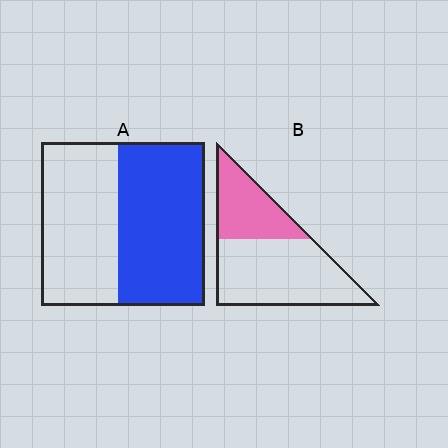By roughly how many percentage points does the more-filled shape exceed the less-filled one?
By roughly 20 percentage points (A over B).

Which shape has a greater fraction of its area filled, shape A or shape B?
Shape A.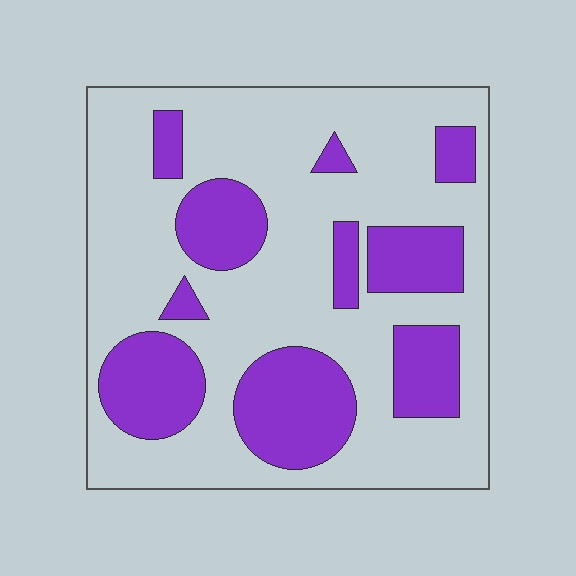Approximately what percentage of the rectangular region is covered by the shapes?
Approximately 30%.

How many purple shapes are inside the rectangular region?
10.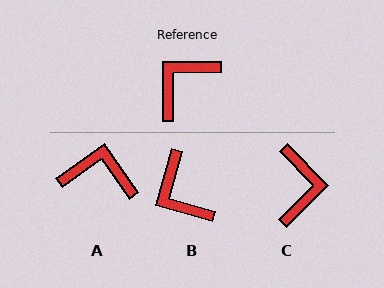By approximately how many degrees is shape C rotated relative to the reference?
Approximately 136 degrees clockwise.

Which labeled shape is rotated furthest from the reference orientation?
C, about 136 degrees away.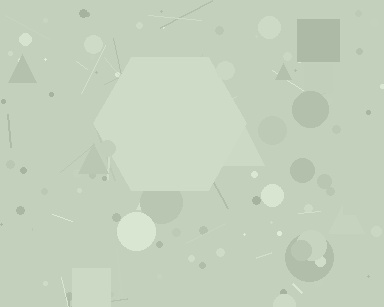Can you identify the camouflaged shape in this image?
The camouflaged shape is a hexagon.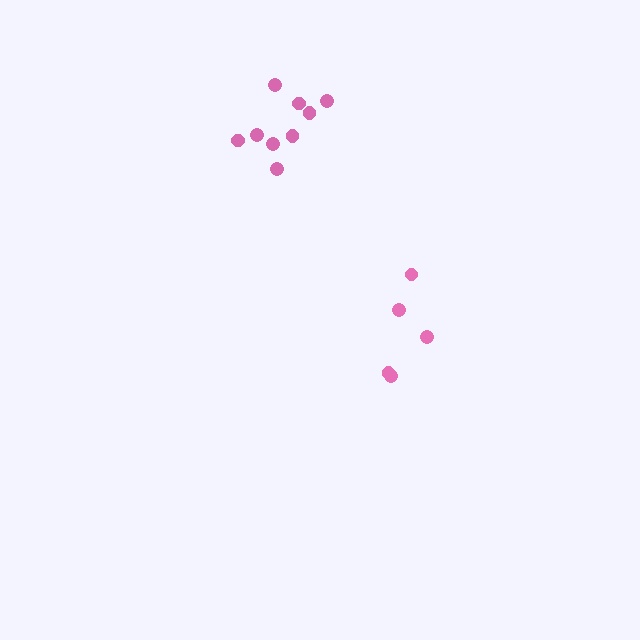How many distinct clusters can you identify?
There are 2 distinct clusters.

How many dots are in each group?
Group 1: 5 dots, Group 2: 9 dots (14 total).